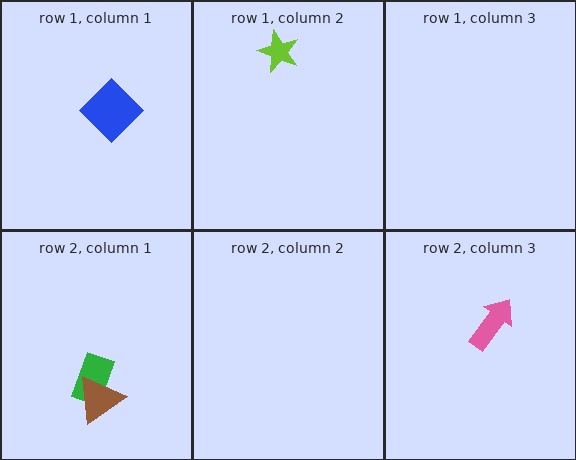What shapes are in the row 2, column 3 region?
The pink arrow.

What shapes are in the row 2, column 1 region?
The green rectangle, the brown triangle.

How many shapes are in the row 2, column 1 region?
2.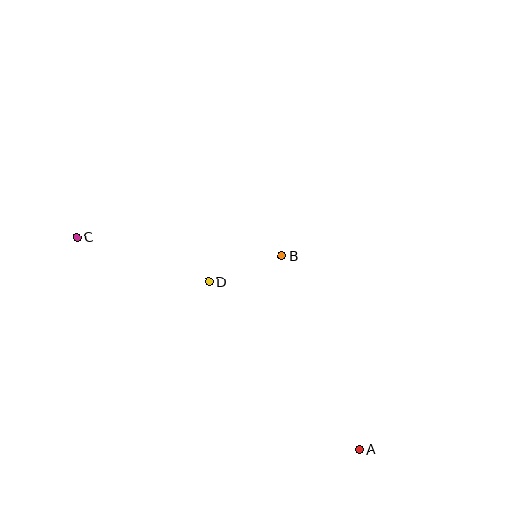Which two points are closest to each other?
Points B and D are closest to each other.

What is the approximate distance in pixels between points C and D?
The distance between C and D is approximately 139 pixels.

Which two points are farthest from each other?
Points A and C are farthest from each other.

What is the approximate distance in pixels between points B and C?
The distance between B and C is approximately 206 pixels.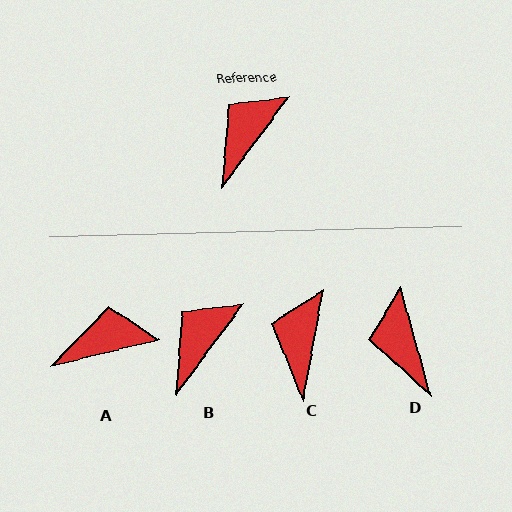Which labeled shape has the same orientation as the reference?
B.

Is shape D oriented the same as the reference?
No, it is off by about 52 degrees.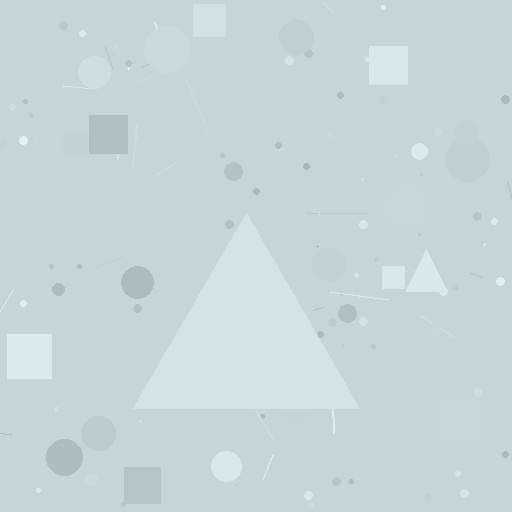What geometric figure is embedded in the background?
A triangle is embedded in the background.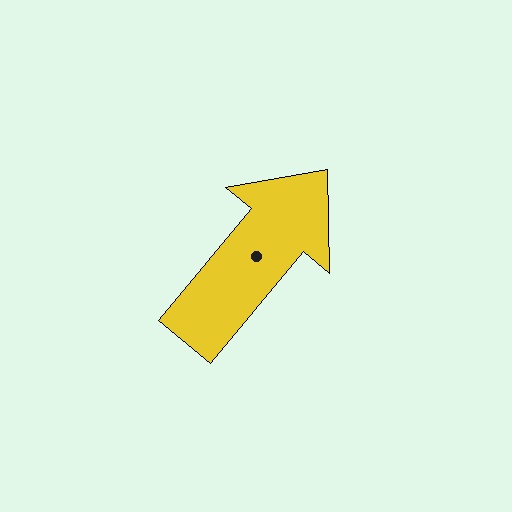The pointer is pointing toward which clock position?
Roughly 1 o'clock.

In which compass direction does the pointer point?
Northeast.